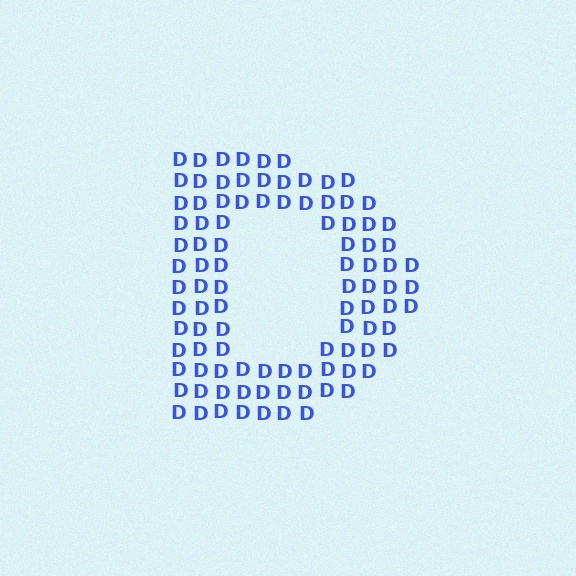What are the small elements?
The small elements are letter D's.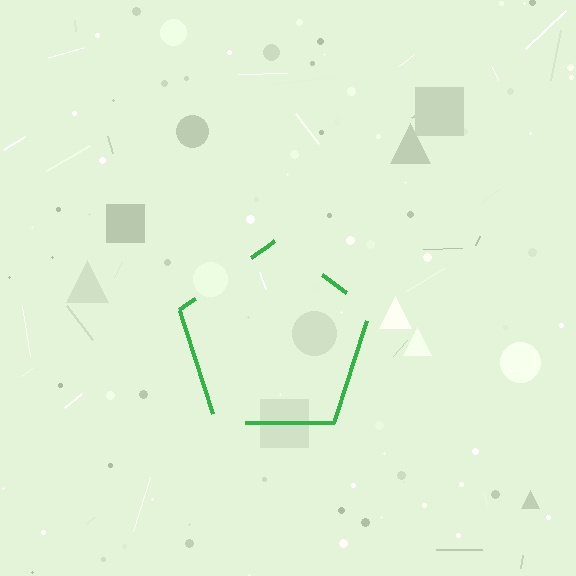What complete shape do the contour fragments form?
The contour fragments form a pentagon.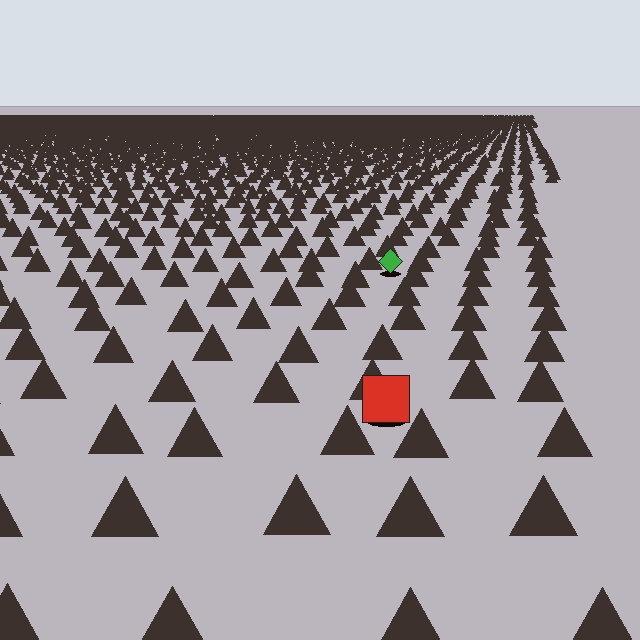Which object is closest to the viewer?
The red square is closest. The texture marks near it are larger and more spread out.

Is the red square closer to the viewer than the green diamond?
Yes. The red square is closer — you can tell from the texture gradient: the ground texture is coarser near it.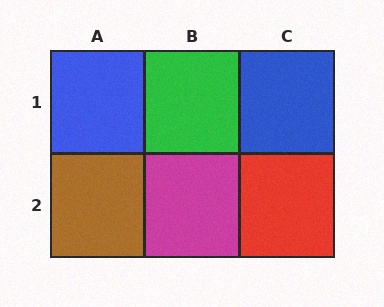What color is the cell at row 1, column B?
Green.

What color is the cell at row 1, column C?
Blue.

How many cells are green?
1 cell is green.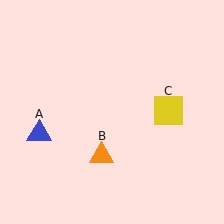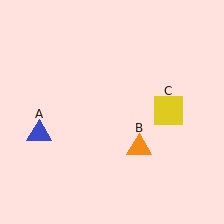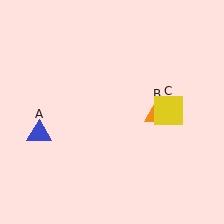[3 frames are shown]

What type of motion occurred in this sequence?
The orange triangle (object B) rotated counterclockwise around the center of the scene.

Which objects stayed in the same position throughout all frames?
Blue triangle (object A) and yellow square (object C) remained stationary.